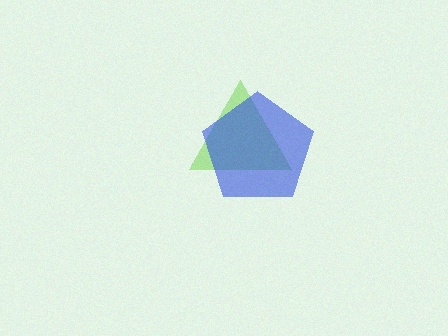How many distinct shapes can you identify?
There are 2 distinct shapes: a lime triangle, a blue pentagon.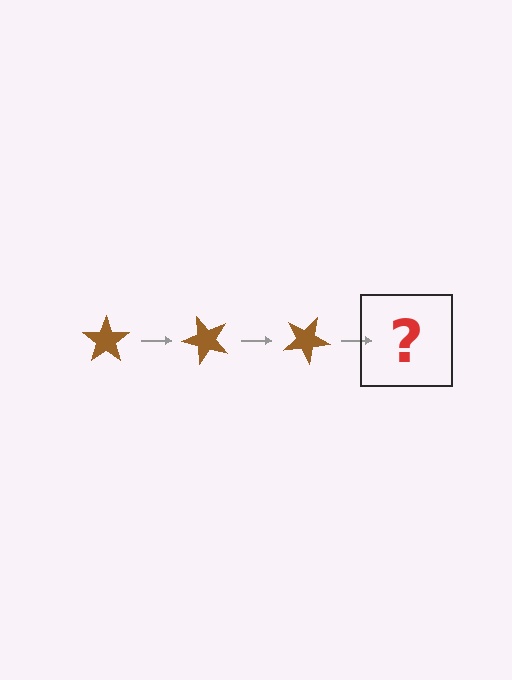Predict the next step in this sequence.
The next step is a brown star rotated 150 degrees.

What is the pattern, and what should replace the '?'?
The pattern is that the star rotates 50 degrees each step. The '?' should be a brown star rotated 150 degrees.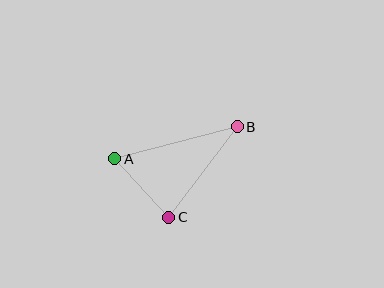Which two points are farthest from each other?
Points A and B are farthest from each other.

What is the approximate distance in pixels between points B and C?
The distance between B and C is approximately 113 pixels.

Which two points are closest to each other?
Points A and C are closest to each other.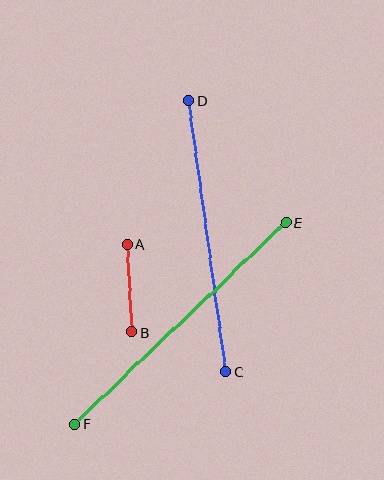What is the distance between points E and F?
The distance is approximately 292 pixels.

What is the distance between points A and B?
The distance is approximately 88 pixels.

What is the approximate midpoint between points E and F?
The midpoint is at approximately (180, 323) pixels.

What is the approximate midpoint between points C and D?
The midpoint is at approximately (207, 236) pixels.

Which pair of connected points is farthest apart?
Points E and F are farthest apart.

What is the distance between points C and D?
The distance is approximately 274 pixels.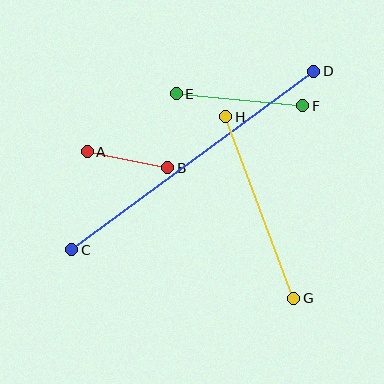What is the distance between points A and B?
The distance is approximately 82 pixels.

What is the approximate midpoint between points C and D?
The midpoint is at approximately (193, 161) pixels.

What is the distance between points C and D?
The distance is approximately 301 pixels.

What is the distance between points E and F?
The distance is approximately 127 pixels.